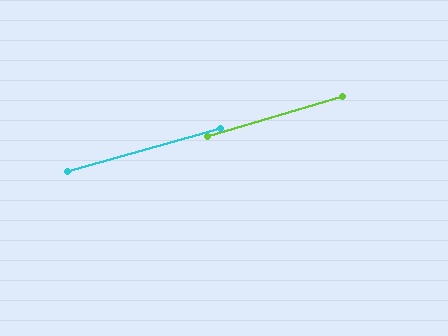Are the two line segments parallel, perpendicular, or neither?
Parallel — their directions differ by only 1.3°.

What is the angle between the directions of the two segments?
Approximately 1 degree.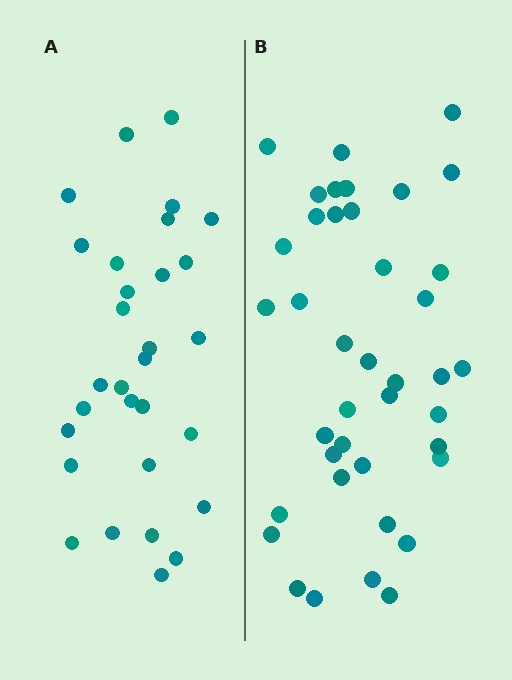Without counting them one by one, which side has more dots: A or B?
Region B (the right region) has more dots.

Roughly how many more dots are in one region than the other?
Region B has roughly 10 or so more dots than region A.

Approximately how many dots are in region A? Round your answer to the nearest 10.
About 30 dots.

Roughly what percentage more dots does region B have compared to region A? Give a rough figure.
About 35% more.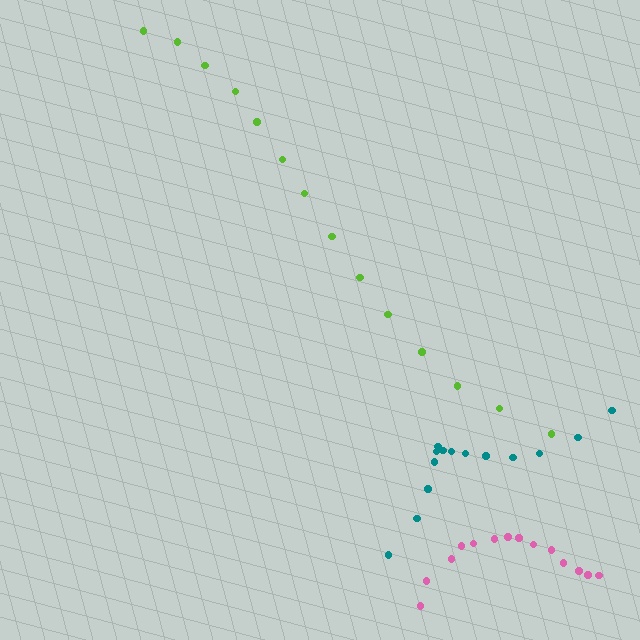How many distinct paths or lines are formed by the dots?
There are 3 distinct paths.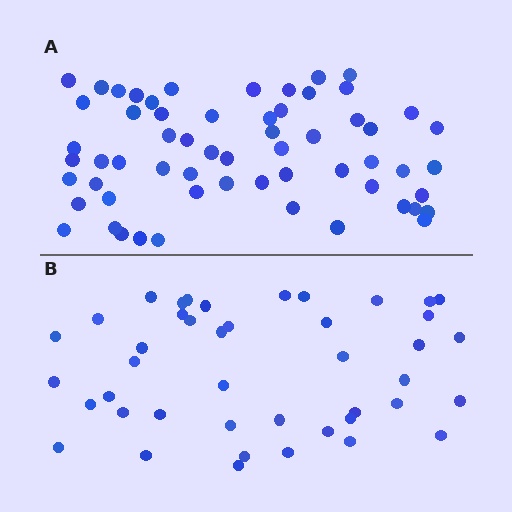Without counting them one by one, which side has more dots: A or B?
Region A (the top region) has more dots.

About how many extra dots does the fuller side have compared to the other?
Region A has approximately 15 more dots than region B.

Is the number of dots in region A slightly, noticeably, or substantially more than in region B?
Region A has noticeably more, but not dramatically so. The ratio is roughly 1.4 to 1.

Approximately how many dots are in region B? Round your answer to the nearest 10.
About 40 dots. (The exact count is 43, which rounds to 40.)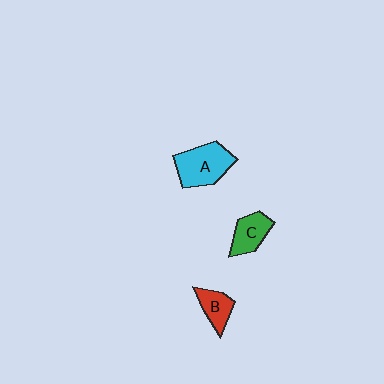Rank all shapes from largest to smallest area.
From largest to smallest: A (cyan), C (green), B (red).